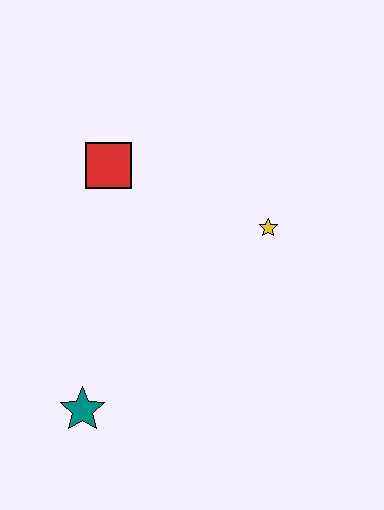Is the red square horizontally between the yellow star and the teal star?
Yes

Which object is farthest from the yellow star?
The teal star is farthest from the yellow star.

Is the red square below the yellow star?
No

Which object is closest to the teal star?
The red square is closest to the teal star.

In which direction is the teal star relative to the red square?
The teal star is below the red square.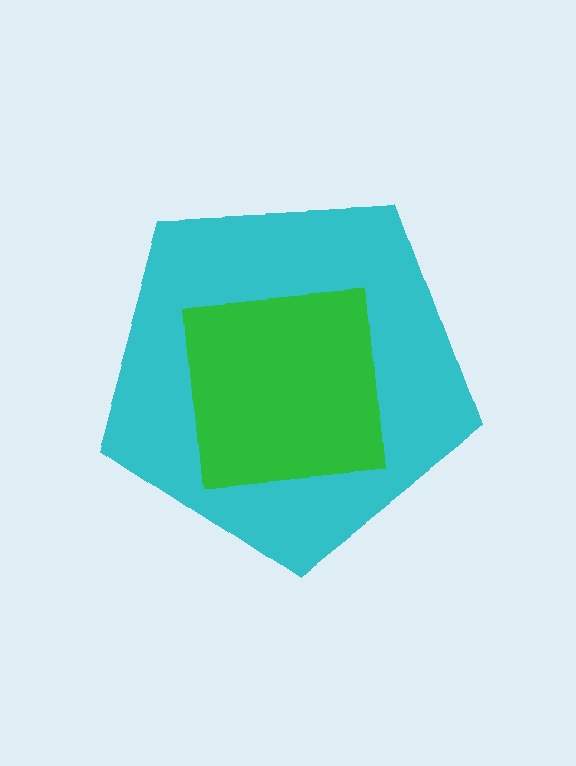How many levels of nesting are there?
2.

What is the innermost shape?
The green square.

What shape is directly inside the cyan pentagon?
The green square.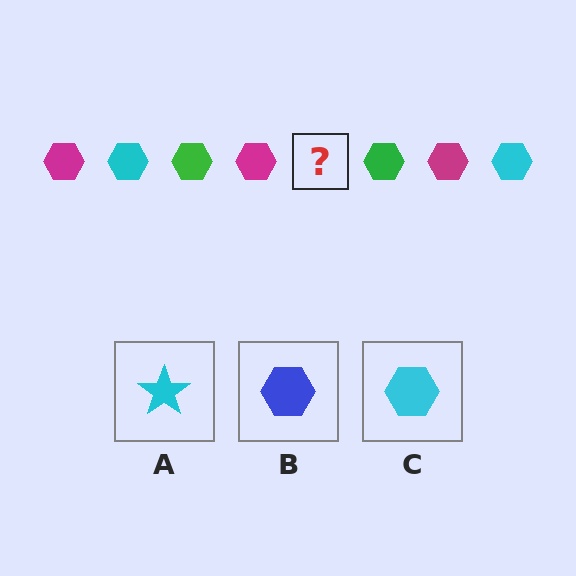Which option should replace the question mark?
Option C.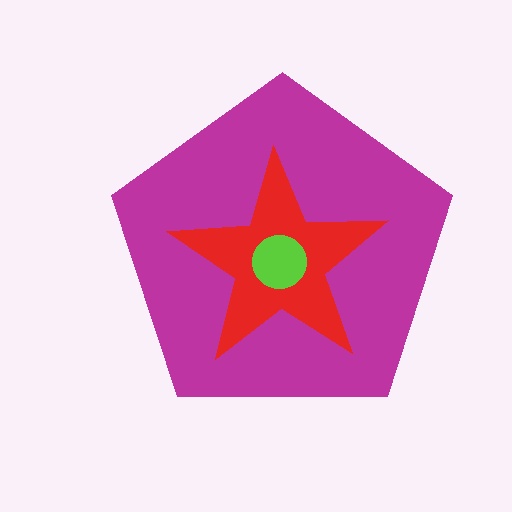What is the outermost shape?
The magenta pentagon.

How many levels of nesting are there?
3.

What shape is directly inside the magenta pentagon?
The red star.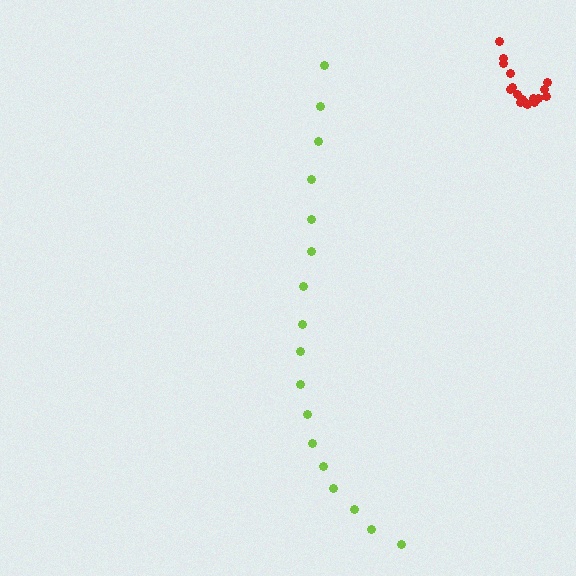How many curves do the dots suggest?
There are 2 distinct paths.